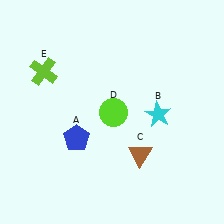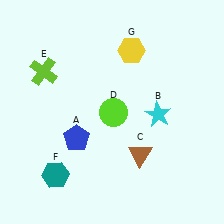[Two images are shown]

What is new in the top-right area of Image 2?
A yellow hexagon (G) was added in the top-right area of Image 2.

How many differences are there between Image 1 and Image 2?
There are 2 differences between the two images.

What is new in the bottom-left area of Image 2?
A teal hexagon (F) was added in the bottom-left area of Image 2.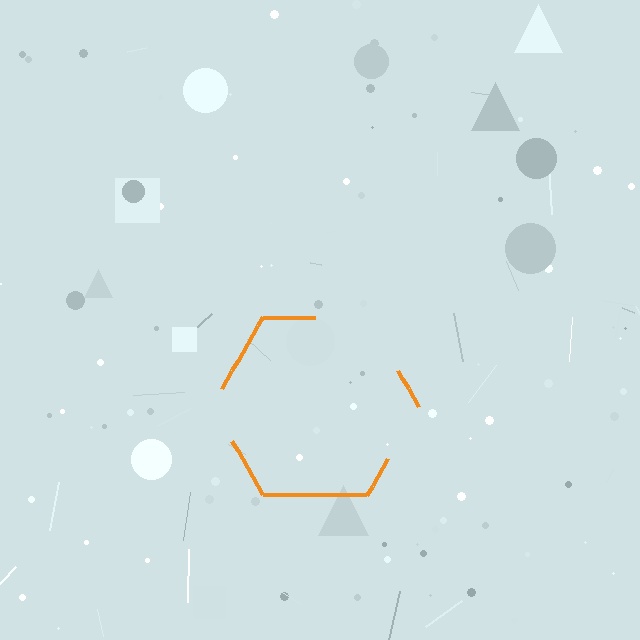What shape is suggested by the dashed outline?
The dashed outline suggests a hexagon.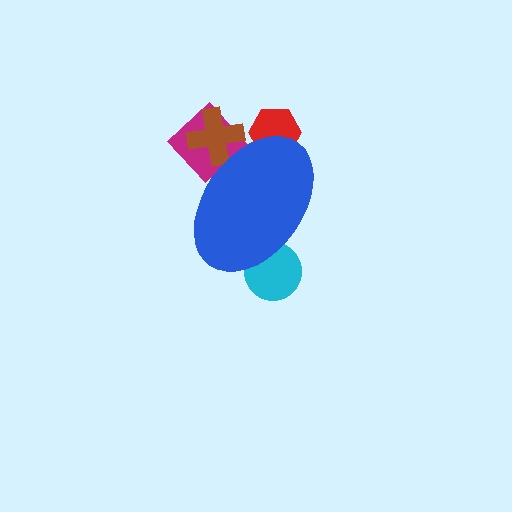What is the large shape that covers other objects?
A blue ellipse.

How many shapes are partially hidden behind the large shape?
4 shapes are partially hidden.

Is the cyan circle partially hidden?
Yes, the cyan circle is partially hidden behind the blue ellipse.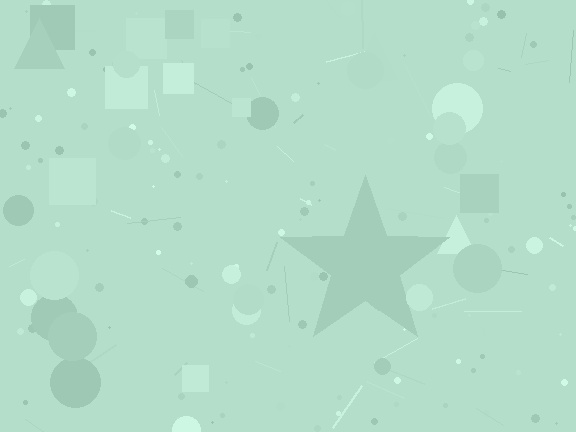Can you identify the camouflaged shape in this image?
The camouflaged shape is a star.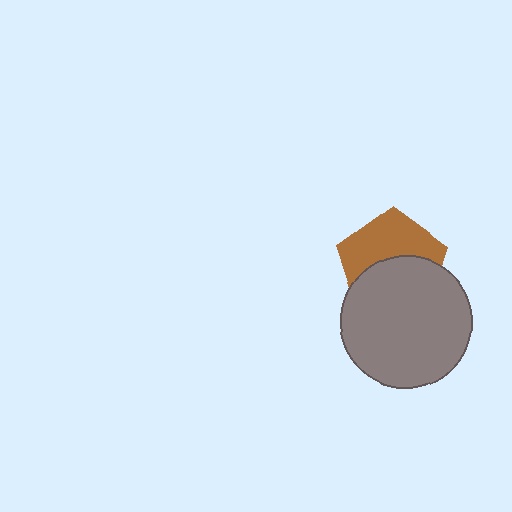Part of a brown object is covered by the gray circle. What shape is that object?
It is a pentagon.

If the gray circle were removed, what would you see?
You would see the complete brown pentagon.